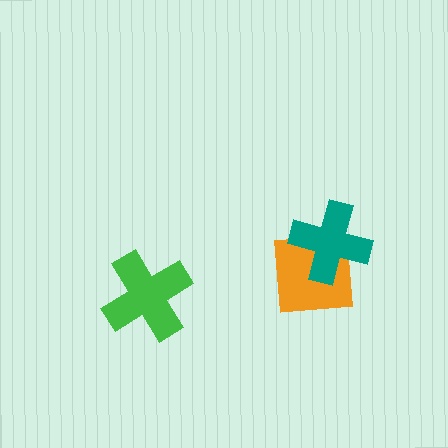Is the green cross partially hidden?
No, no other shape covers it.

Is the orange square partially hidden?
Yes, it is partially covered by another shape.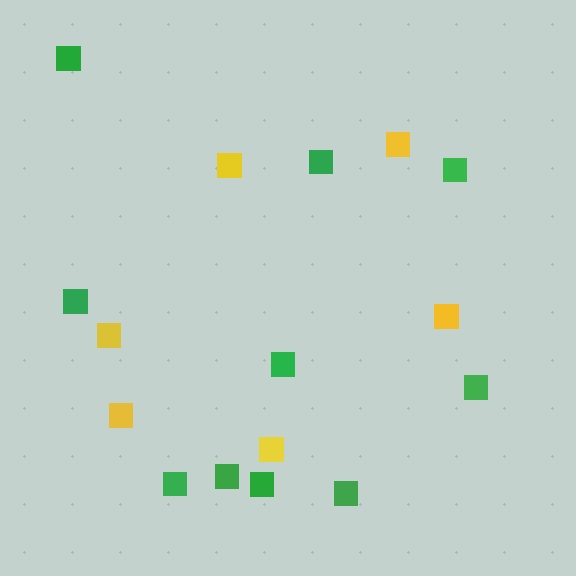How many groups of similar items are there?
There are 2 groups: one group of green squares (10) and one group of yellow squares (6).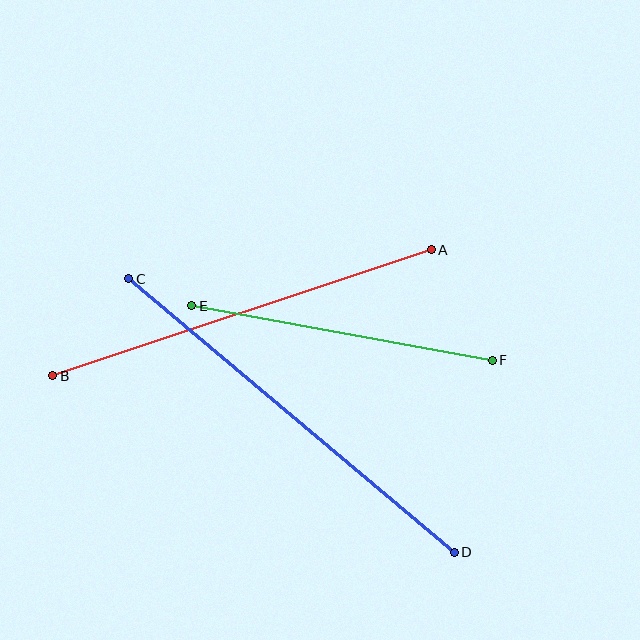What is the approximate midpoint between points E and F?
The midpoint is at approximately (342, 333) pixels.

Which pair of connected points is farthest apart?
Points C and D are farthest apart.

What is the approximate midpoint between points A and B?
The midpoint is at approximately (242, 313) pixels.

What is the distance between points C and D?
The distance is approximately 425 pixels.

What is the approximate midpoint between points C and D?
The midpoint is at approximately (291, 415) pixels.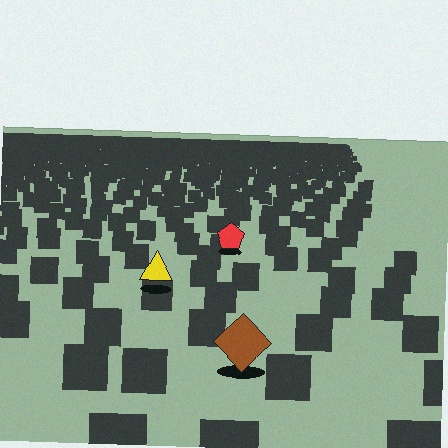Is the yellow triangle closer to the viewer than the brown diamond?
No. The brown diamond is closer — you can tell from the texture gradient: the ground texture is coarser near it.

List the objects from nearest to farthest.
From nearest to farthest: the brown diamond, the yellow triangle, the red pentagon.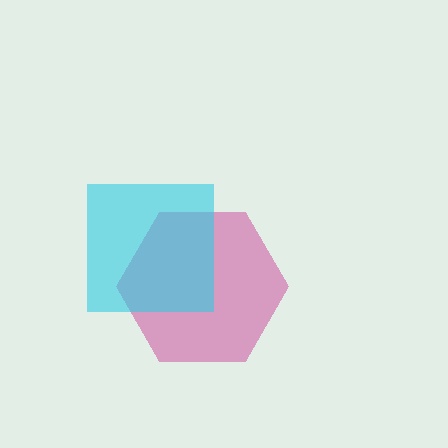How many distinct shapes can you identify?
There are 2 distinct shapes: a magenta hexagon, a cyan square.